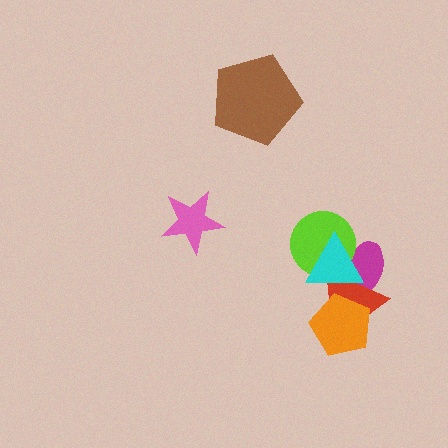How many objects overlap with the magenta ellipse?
3 objects overlap with the magenta ellipse.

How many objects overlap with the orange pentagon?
1 object overlaps with the orange pentagon.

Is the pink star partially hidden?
No, no other shape covers it.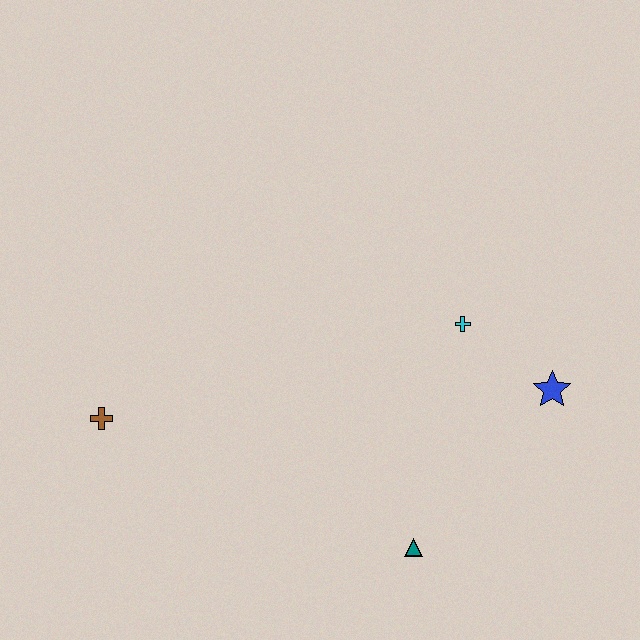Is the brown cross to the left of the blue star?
Yes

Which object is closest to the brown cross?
The teal triangle is closest to the brown cross.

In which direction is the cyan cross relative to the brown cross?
The cyan cross is to the right of the brown cross.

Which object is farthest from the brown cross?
The blue star is farthest from the brown cross.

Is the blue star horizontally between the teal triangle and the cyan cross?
No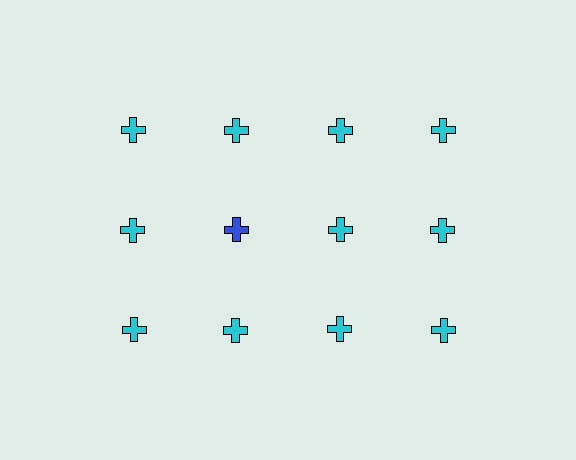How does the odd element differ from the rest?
It has a different color: blue instead of cyan.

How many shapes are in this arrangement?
There are 12 shapes arranged in a grid pattern.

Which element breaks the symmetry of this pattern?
The blue cross in the second row, second from left column breaks the symmetry. All other shapes are cyan crosses.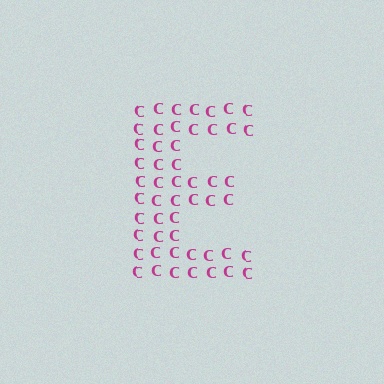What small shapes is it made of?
It is made of small letter C's.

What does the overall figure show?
The overall figure shows the letter E.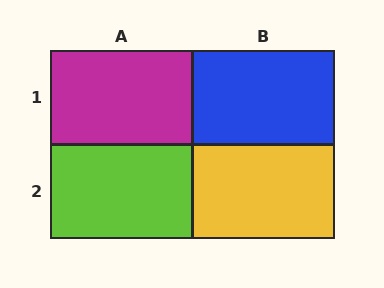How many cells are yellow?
1 cell is yellow.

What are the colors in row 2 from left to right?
Lime, yellow.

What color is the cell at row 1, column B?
Blue.